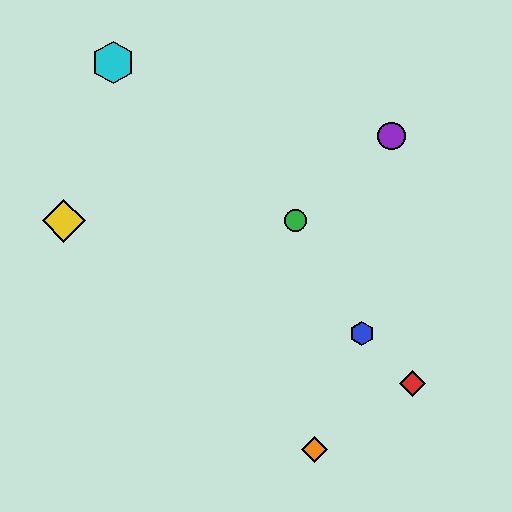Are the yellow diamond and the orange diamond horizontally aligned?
No, the yellow diamond is at y≈221 and the orange diamond is at y≈450.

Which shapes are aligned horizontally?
The green circle, the yellow diamond are aligned horizontally.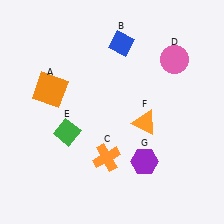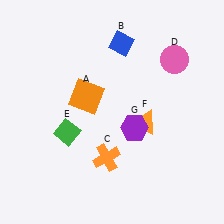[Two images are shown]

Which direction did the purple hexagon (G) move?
The purple hexagon (G) moved up.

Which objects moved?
The objects that moved are: the orange square (A), the purple hexagon (G).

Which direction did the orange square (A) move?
The orange square (A) moved right.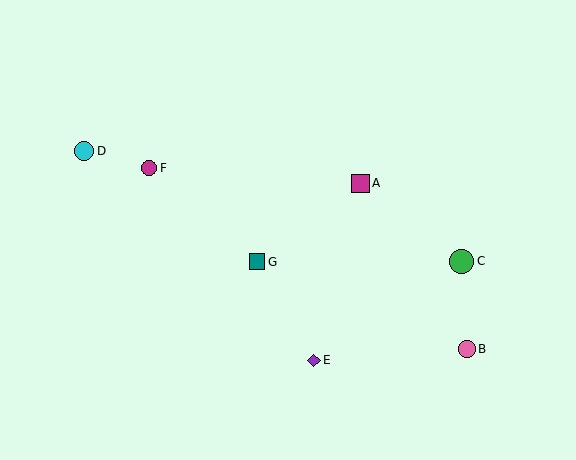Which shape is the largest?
The green circle (labeled C) is the largest.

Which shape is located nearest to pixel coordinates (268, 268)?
The teal square (labeled G) at (257, 262) is nearest to that location.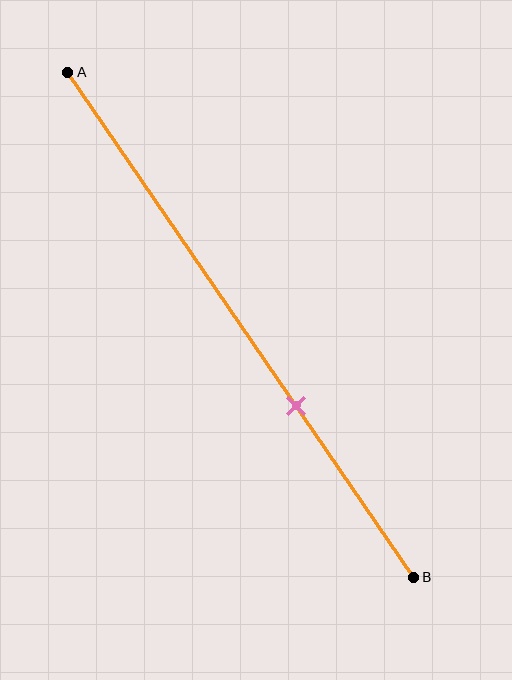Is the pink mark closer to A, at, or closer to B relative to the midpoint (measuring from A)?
The pink mark is closer to point B than the midpoint of segment AB.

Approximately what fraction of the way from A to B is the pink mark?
The pink mark is approximately 65% of the way from A to B.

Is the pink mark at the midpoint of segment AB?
No, the mark is at about 65% from A, not at the 50% midpoint.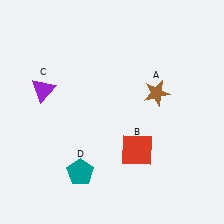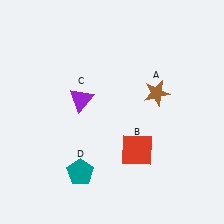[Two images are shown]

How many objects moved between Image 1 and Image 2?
1 object moved between the two images.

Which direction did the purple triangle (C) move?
The purple triangle (C) moved right.